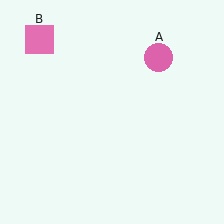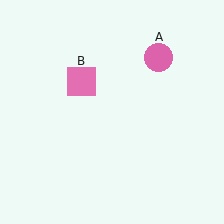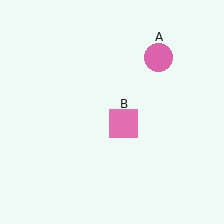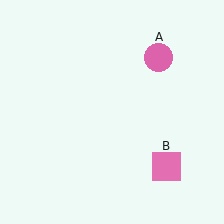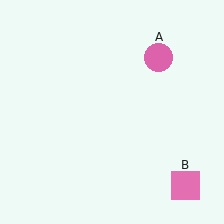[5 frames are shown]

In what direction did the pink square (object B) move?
The pink square (object B) moved down and to the right.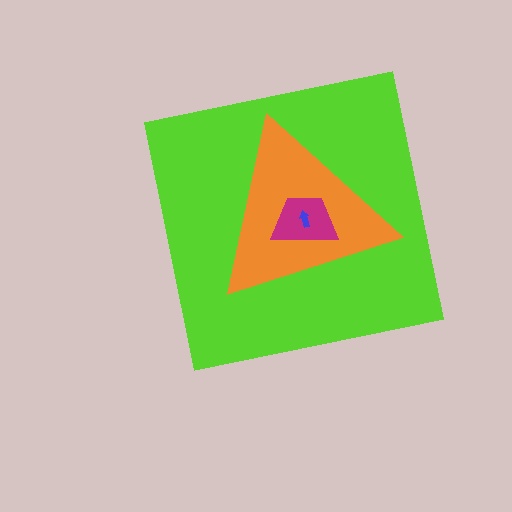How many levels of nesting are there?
4.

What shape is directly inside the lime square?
The orange triangle.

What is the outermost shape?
The lime square.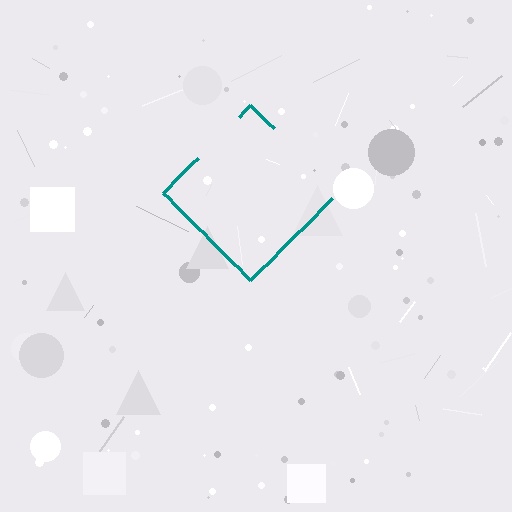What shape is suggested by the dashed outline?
The dashed outline suggests a diamond.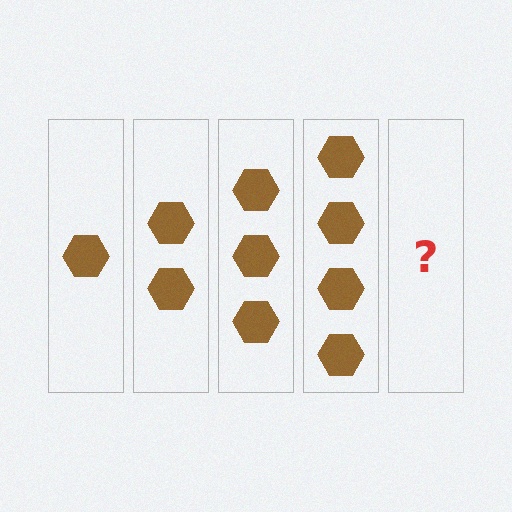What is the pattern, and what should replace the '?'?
The pattern is that each step adds one more hexagon. The '?' should be 5 hexagons.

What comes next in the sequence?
The next element should be 5 hexagons.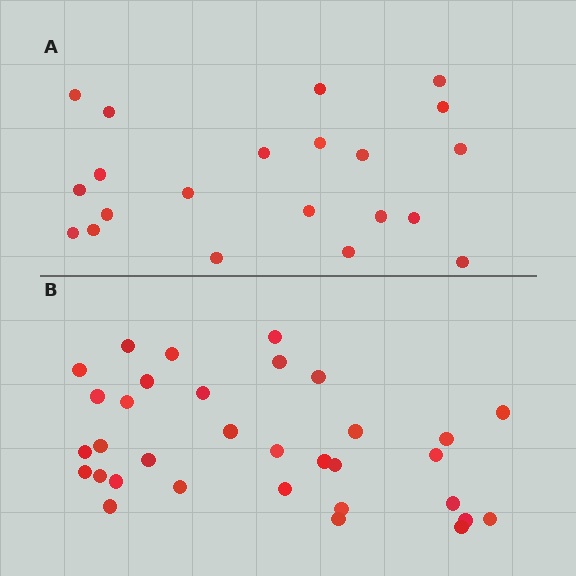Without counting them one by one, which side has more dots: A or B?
Region B (the bottom region) has more dots.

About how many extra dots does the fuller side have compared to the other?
Region B has roughly 12 or so more dots than region A.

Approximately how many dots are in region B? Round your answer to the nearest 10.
About 30 dots. (The exact count is 33, which rounds to 30.)